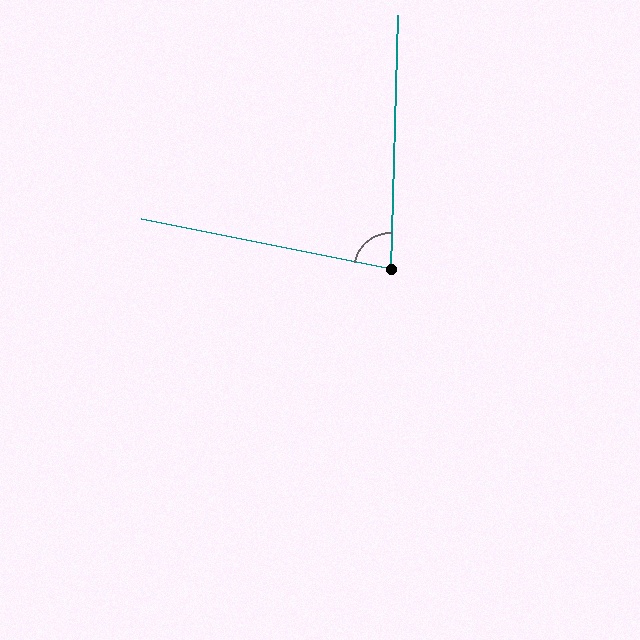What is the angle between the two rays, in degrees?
Approximately 80 degrees.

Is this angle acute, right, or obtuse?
It is acute.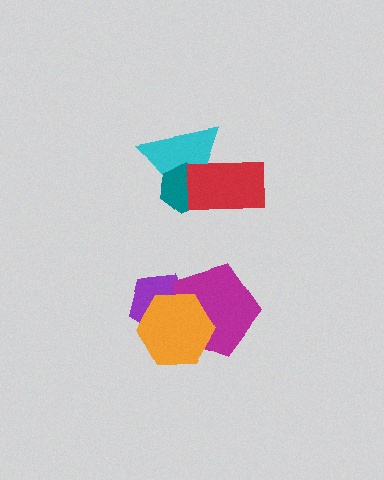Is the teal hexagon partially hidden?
Yes, it is partially covered by another shape.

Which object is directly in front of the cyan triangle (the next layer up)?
The teal hexagon is directly in front of the cyan triangle.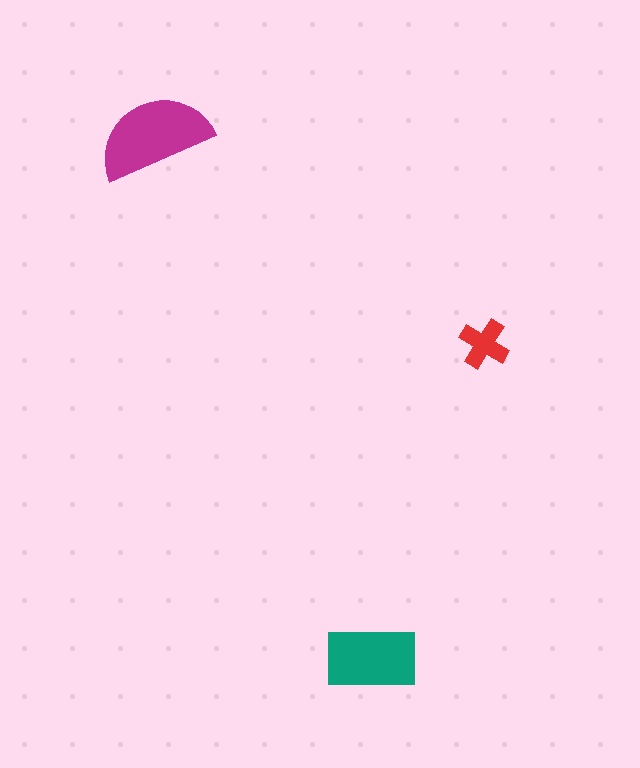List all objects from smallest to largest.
The red cross, the teal rectangle, the magenta semicircle.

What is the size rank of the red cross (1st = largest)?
3rd.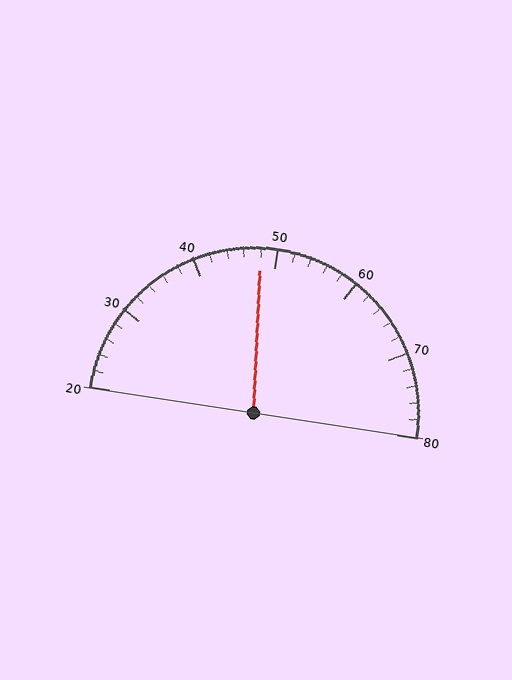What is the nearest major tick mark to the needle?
The nearest major tick mark is 50.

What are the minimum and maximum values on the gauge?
The gauge ranges from 20 to 80.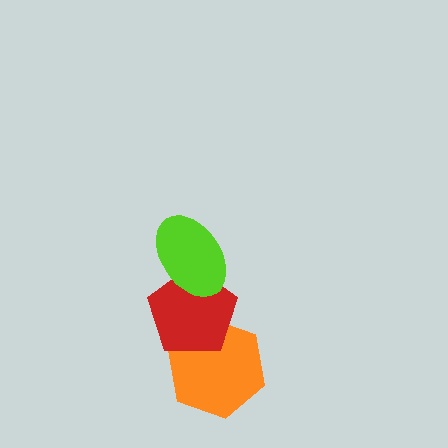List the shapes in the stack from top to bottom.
From top to bottom: the lime ellipse, the red pentagon, the orange hexagon.